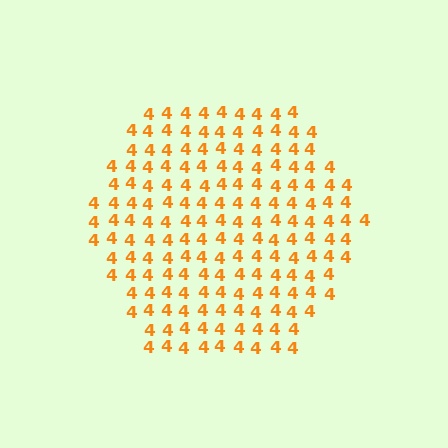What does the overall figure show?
The overall figure shows a hexagon.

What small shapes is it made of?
It is made of small digit 4's.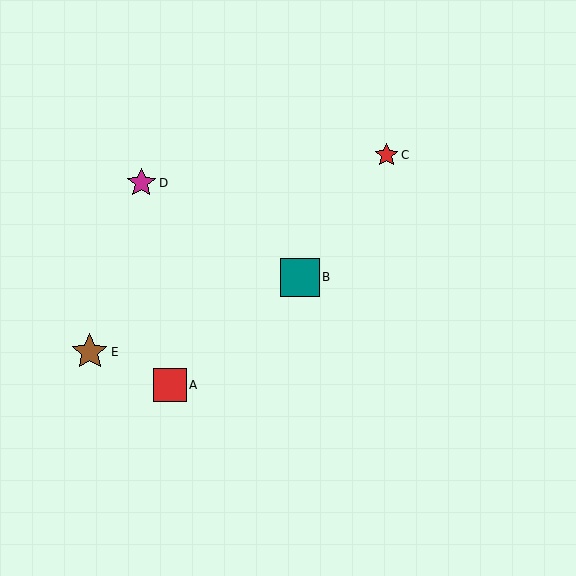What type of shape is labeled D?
Shape D is a magenta star.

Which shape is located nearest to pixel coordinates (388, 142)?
The red star (labeled C) at (387, 155) is nearest to that location.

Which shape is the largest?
The teal square (labeled B) is the largest.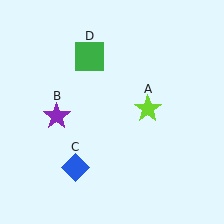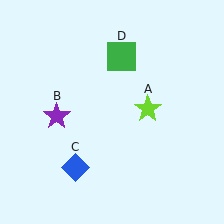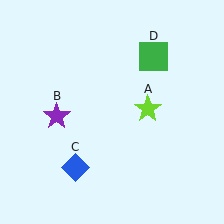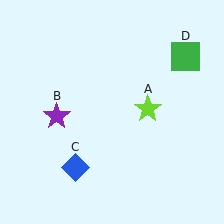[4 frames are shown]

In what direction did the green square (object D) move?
The green square (object D) moved right.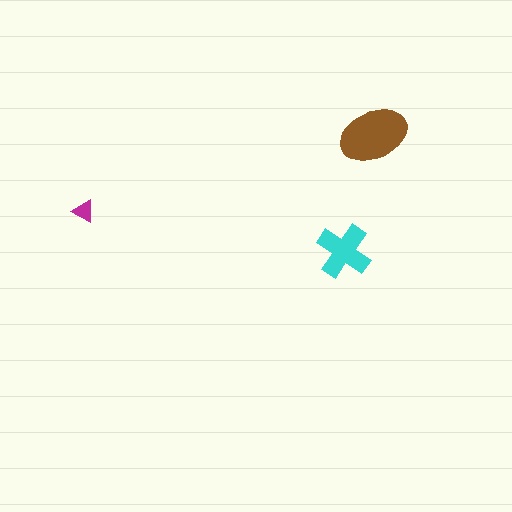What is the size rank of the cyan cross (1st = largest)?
2nd.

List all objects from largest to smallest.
The brown ellipse, the cyan cross, the magenta triangle.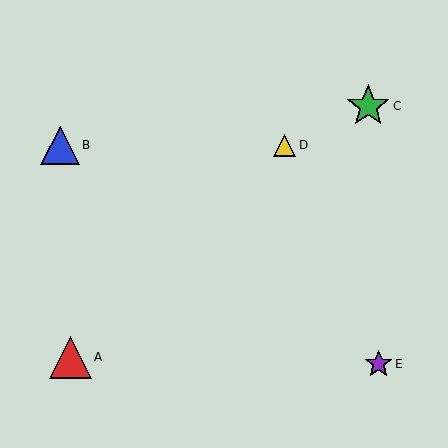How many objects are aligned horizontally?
2 objects (B, D) are aligned horizontally.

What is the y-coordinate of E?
Object E is at y≈364.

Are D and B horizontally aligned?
Yes, both are at y≈145.